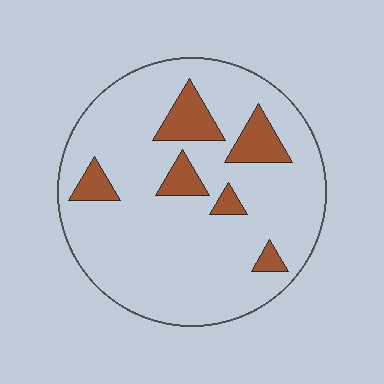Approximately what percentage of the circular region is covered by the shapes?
Approximately 15%.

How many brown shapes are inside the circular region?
6.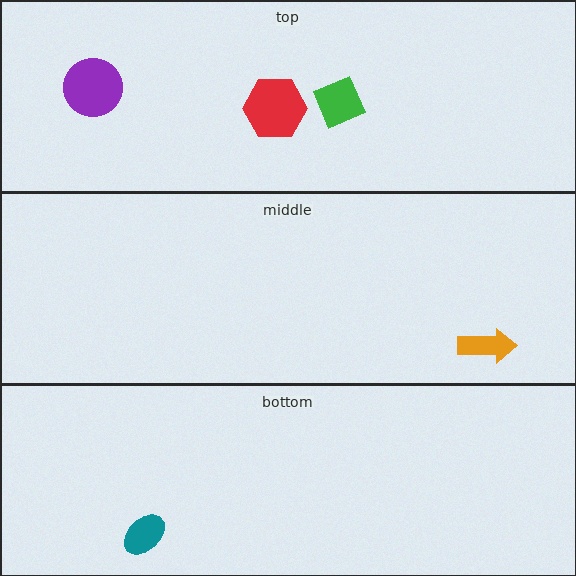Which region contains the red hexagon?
The top region.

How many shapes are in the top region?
3.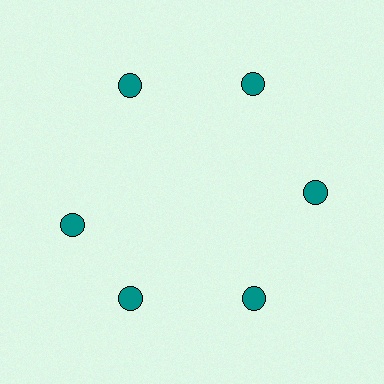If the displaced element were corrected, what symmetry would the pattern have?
It would have 6-fold rotational symmetry — the pattern would map onto itself every 60 degrees.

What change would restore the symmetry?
The symmetry would be restored by rotating it back into even spacing with its neighbors so that all 6 circles sit at equal angles and equal distance from the center.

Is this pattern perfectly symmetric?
No. The 6 teal circles are arranged in a ring, but one element near the 9 o'clock position is rotated out of alignment along the ring, breaking the 6-fold rotational symmetry.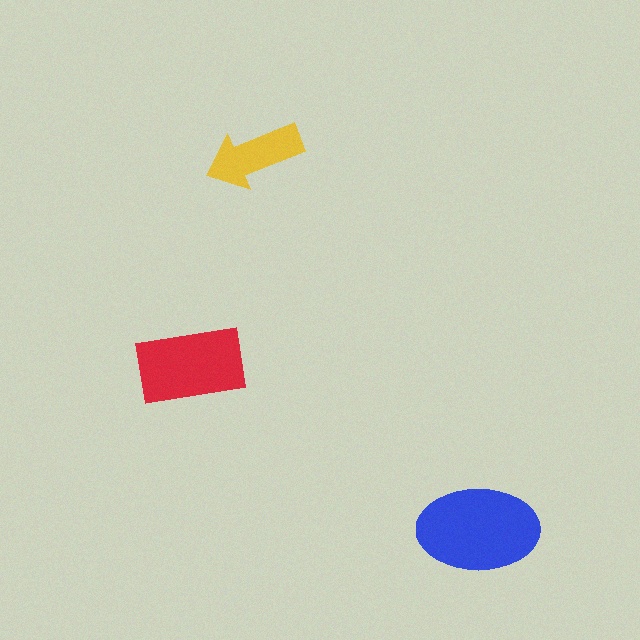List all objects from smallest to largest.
The yellow arrow, the red rectangle, the blue ellipse.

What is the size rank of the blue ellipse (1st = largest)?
1st.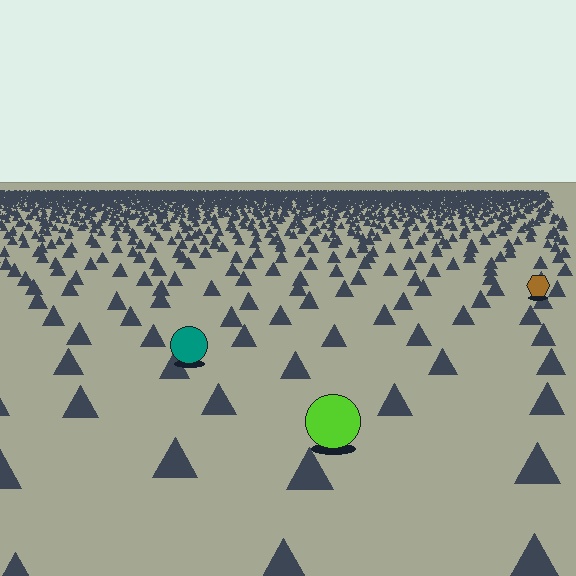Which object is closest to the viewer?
The lime circle is closest. The texture marks near it are larger and more spread out.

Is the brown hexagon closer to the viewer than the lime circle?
No. The lime circle is closer — you can tell from the texture gradient: the ground texture is coarser near it.